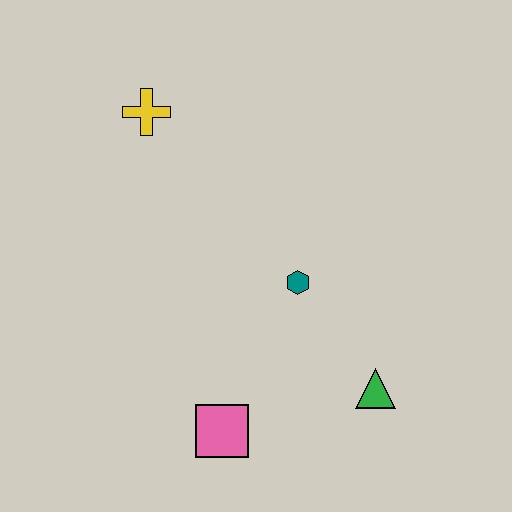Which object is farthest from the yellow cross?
The green triangle is farthest from the yellow cross.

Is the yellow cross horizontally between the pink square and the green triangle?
No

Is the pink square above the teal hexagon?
No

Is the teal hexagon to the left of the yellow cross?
No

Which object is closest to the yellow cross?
The teal hexagon is closest to the yellow cross.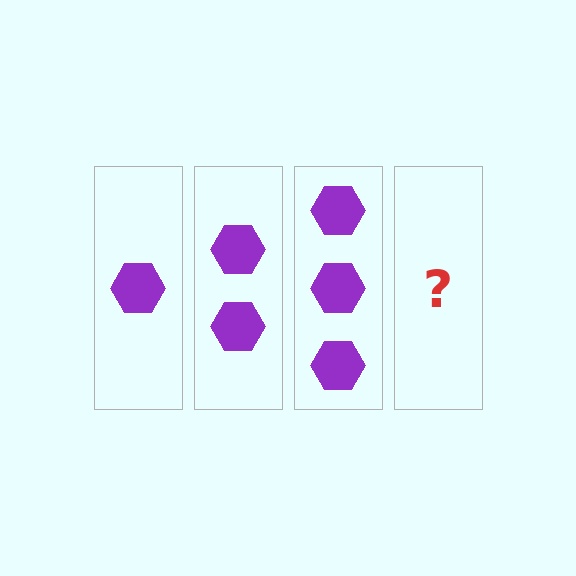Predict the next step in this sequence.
The next step is 4 hexagons.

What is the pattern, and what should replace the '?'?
The pattern is that each step adds one more hexagon. The '?' should be 4 hexagons.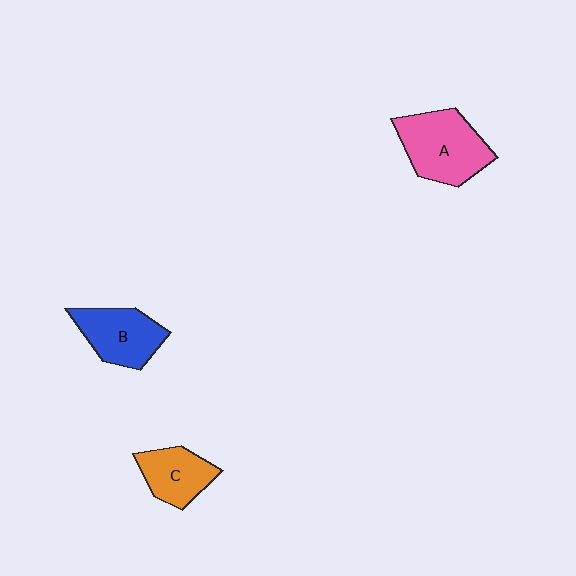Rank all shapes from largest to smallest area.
From largest to smallest: A (pink), B (blue), C (orange).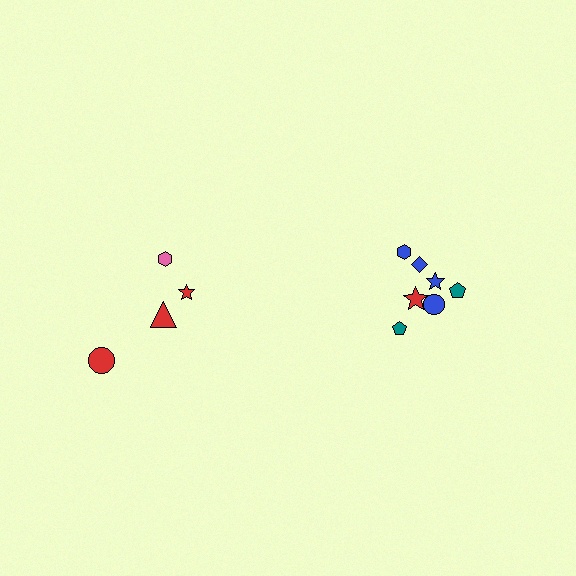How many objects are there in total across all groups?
There are 11 objects.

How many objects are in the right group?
There are 7 objects.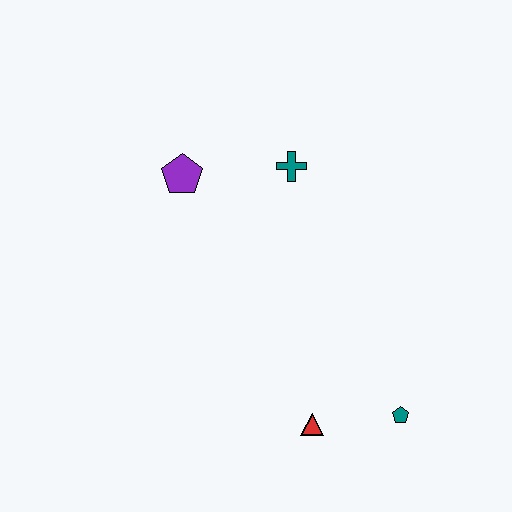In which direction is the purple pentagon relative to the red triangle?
The purple pentagon is above the red triangle.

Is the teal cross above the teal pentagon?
Yes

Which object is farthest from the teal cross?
The teal pentagon is farthest from the teal cross.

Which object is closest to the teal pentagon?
The red triangle is closest to the teal pentagon.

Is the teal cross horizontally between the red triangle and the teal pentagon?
No